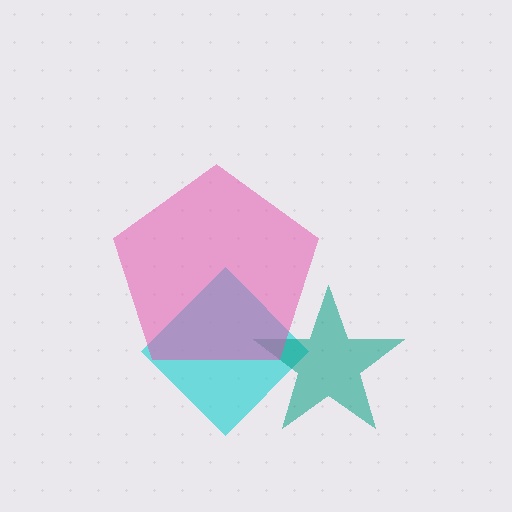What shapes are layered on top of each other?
The layered shapes are: a cyan diamond, a teal star, a pink pentagon.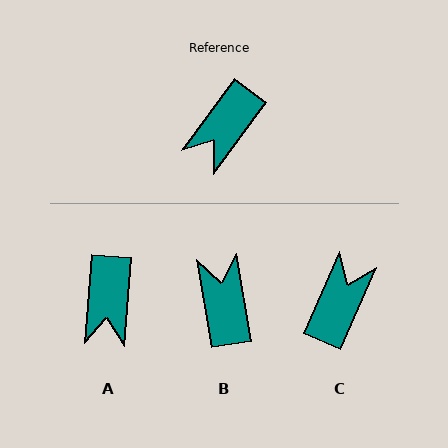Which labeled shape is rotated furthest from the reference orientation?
C, about 168 degrees away.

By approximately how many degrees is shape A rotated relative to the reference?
Approximately 32 degrees counter-clockwise.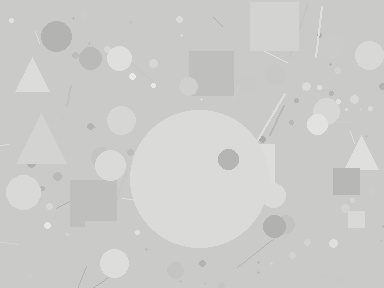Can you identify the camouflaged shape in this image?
The camouflaged shape is a circle.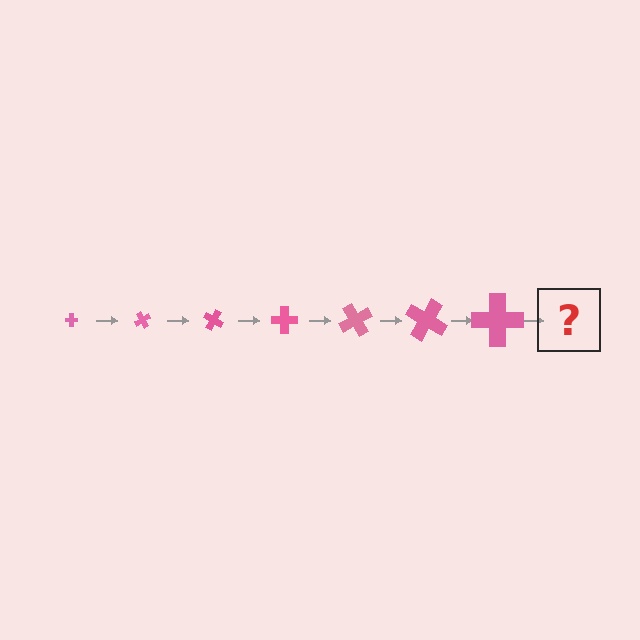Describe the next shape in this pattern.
It should be a cross, larger than the previous one and rotated 420 degrees from the start.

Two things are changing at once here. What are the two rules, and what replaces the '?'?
The two rules are that the cross grows larger each step and it rotates 60 degrees each step. The '?' should be a cross, larger than the previous one and rotated 420 degrees from the start.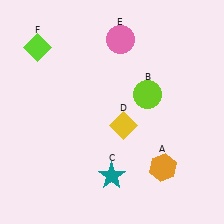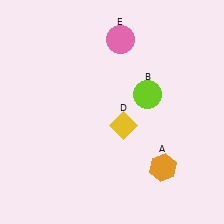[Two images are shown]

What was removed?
The lime diamond (F), the teal star (C) were removed in Image 2.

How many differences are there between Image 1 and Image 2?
There are 2 differences between the two images.